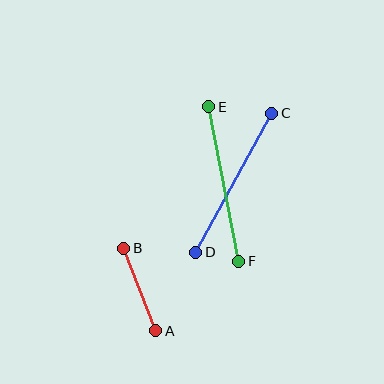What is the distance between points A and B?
The distance is approximately 89 pixels.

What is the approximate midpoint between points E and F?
The midpoint is at approximately (224, 184) pixels.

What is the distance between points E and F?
The distance is approximately 158 pixels.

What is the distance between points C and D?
The distance is approximately 158 pixels.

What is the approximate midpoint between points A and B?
The midpoint is at approximately (140, 290) pixels.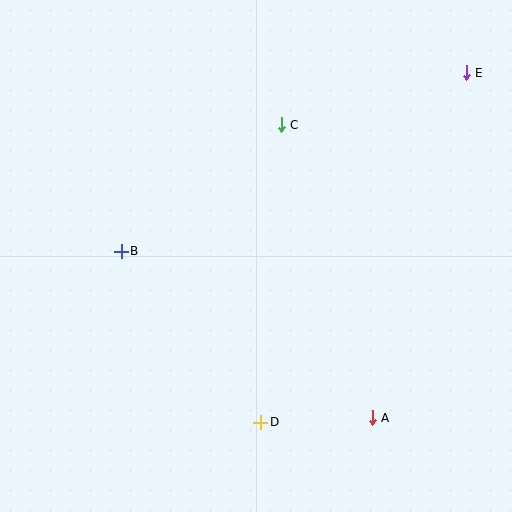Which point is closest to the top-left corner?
Point B is closest to the top-left corner.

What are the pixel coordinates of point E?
Point E is at (466, 73).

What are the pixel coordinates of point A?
Point A is at (372, 418).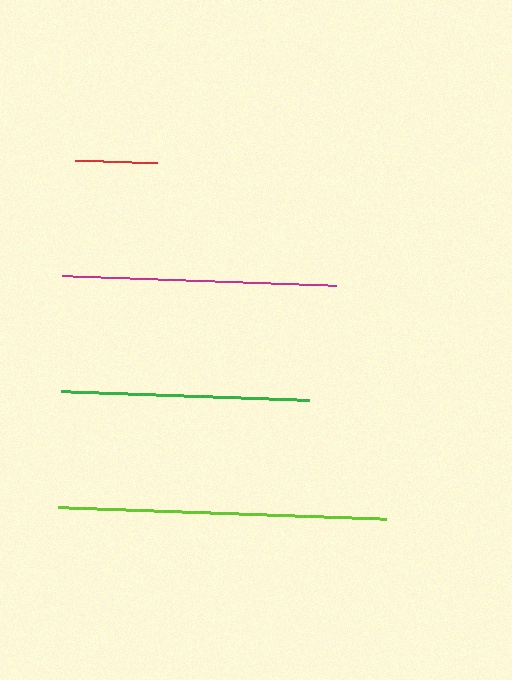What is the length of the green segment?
The green segment is approximately 247 pixels long.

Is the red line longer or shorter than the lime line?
The lime line is longer than the red line.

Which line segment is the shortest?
The red line is the shortest at approximately 82 pixels.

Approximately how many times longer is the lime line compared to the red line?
The lime line is approximately 4.0 times the length of the red line.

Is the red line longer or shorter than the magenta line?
The magenta line is longer than the red line.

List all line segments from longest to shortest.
From longest to shortest: lime, magenta, green, red.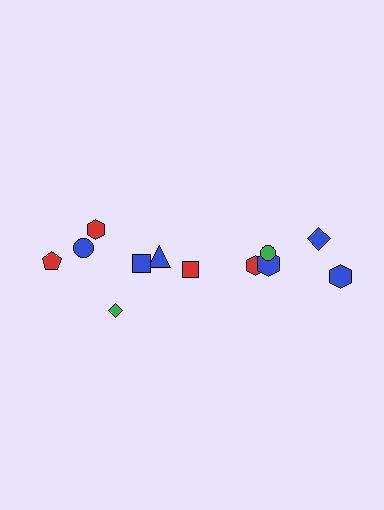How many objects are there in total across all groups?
There are 12 objects.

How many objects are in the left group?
There are 7 objects.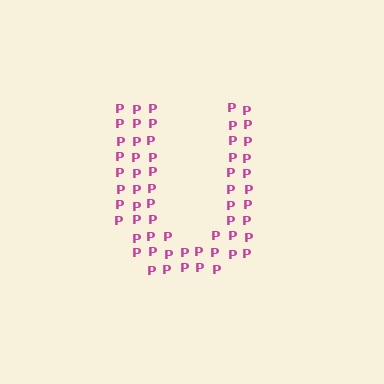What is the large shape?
The large shape is the letter U.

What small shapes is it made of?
It is made of small letter P's.